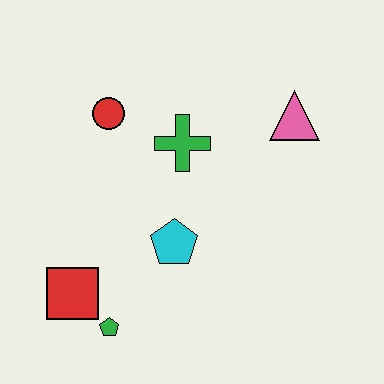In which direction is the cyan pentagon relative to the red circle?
The cyan pentagon is below the red circle.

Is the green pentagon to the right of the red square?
Yes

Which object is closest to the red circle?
The green cross is closest to the red circle.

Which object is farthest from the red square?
The pink triangle is farthest from the red square.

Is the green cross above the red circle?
No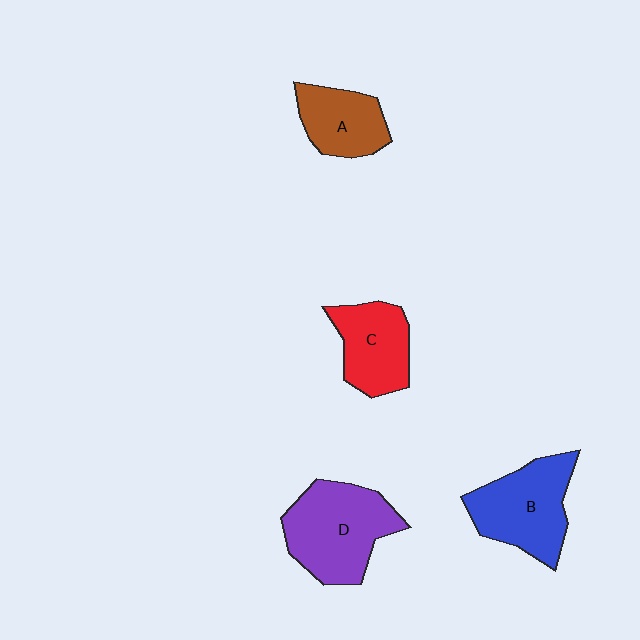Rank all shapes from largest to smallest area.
From largest to smallest: D (purple), B (blue), C (red), A (brown).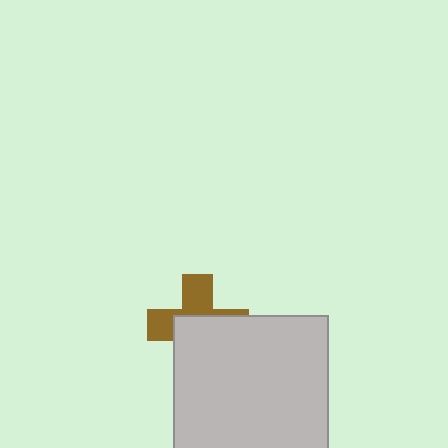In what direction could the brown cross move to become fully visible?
The brown cross could move toward the upper-left. That would shift it out from behind the light gray rectangle entirely.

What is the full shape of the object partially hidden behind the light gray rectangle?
The partially hidden object is a brown cross.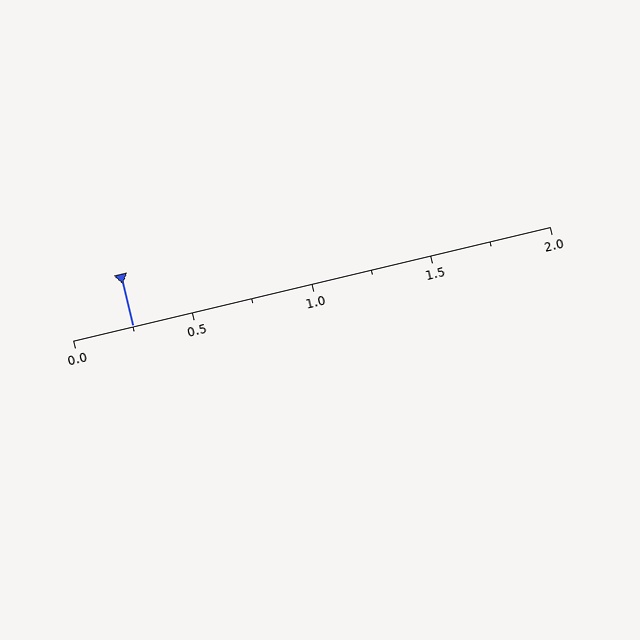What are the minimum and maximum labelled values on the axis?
The axis runs from 0.0 to 2.0.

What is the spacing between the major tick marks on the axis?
The major ticks are spaced 0.5 apart.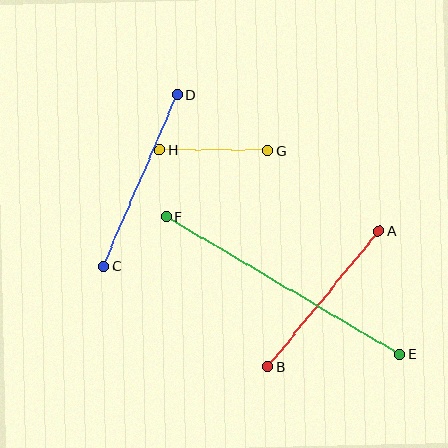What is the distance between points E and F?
The distance is approximately 271 pixels.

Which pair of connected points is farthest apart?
Points E and F are farthest apart.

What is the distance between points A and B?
The distance is approximately 175 pixels.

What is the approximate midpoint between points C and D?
The midpoint is at approximately (141, 181) pixels.